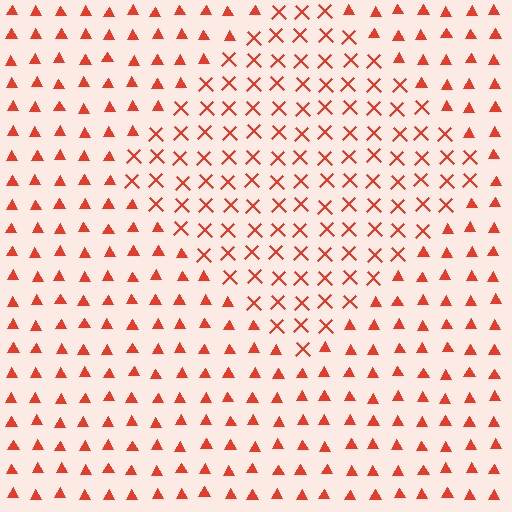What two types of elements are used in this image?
The image uses X marks inside the diamond region and triangles outside it.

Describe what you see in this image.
The image is filled with small red elements arranged in a uniform grid. A diamond-shaped region contains X marks, while the surrounding area contains triangles. The boundary is defined purely by the change in element shape.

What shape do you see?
I see a diamond.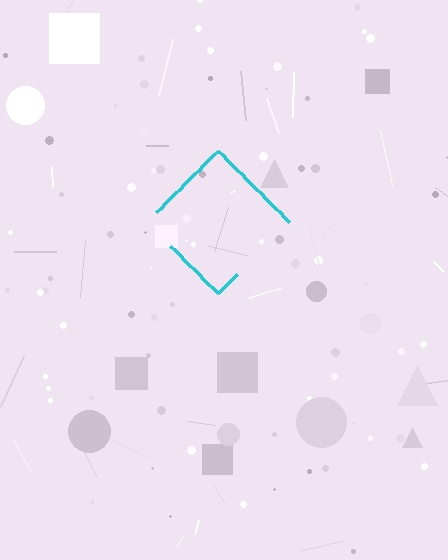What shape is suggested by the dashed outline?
The dashed outline suggests a diamond.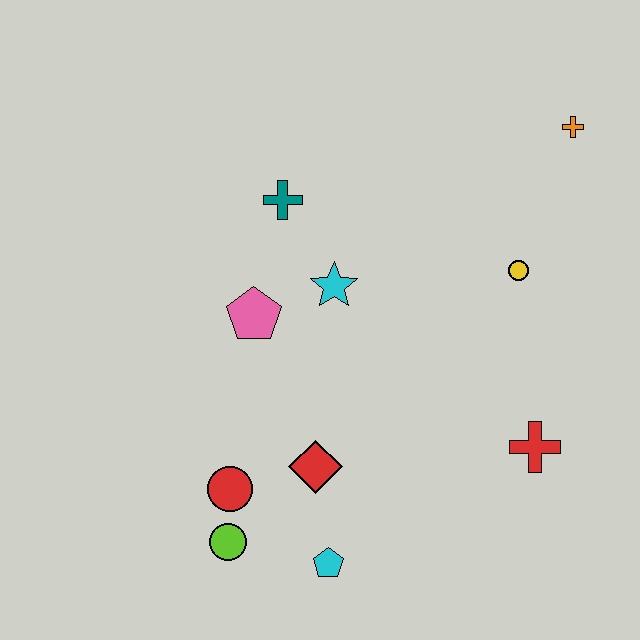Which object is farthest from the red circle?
The orange cross is farthest from the red circle.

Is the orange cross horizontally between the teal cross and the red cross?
No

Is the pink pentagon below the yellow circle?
Yes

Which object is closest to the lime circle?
The red circle is closest to the lime circle.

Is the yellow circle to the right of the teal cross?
Yes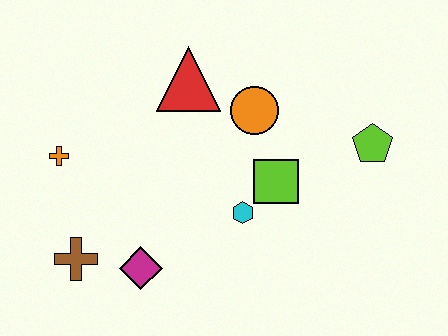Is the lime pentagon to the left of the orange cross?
No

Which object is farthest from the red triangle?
The brown cross is farthest from the red triangle.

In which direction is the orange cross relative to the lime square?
The orange cross is to the left of the lime square.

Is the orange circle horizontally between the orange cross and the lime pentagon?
Yes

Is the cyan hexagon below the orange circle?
Yes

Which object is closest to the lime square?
The cyan hexagon is closest to the lime square.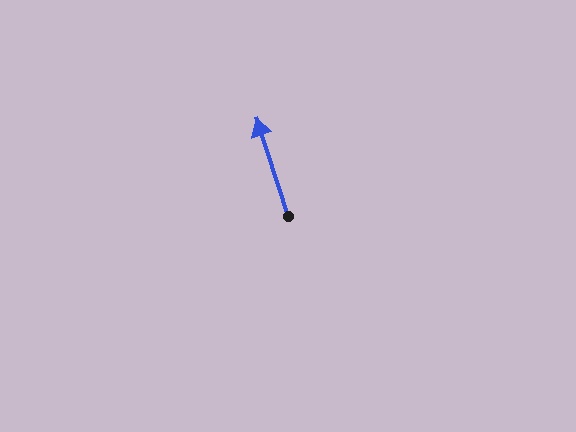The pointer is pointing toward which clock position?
Roughly 11 o'clock.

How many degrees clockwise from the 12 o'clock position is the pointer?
Approximately 342 degrees.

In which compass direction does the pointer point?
North.